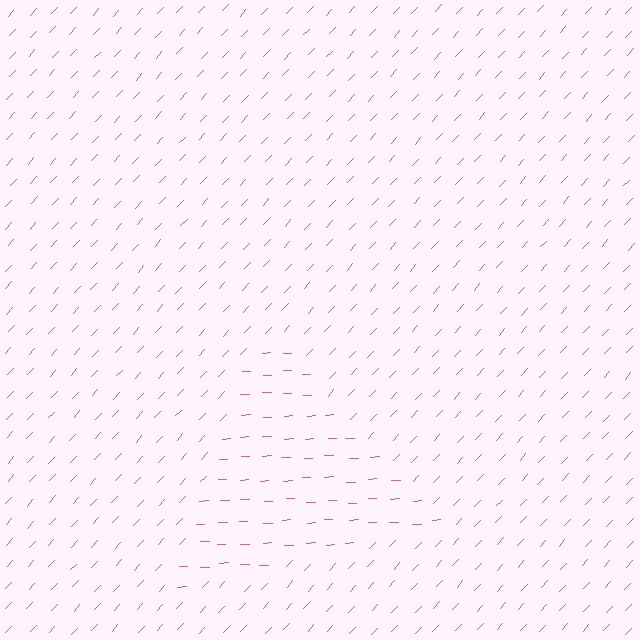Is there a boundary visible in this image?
Yes, there is a texture boundary formed by a change in line orientation.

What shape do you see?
I see a triangle.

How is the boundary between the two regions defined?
The boundary is defined purely by a change in line orientation (approximately 45 degrees difference). All lines are the same color and thickness.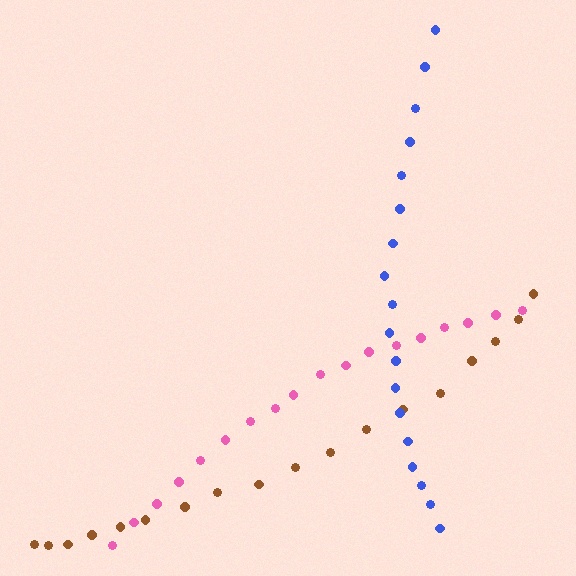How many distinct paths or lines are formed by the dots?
There are 3 distinct paths.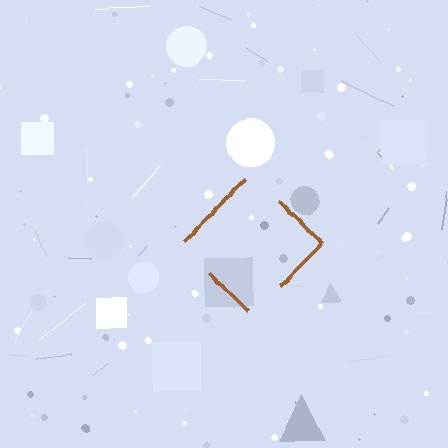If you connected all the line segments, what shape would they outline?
They would outline a diamond.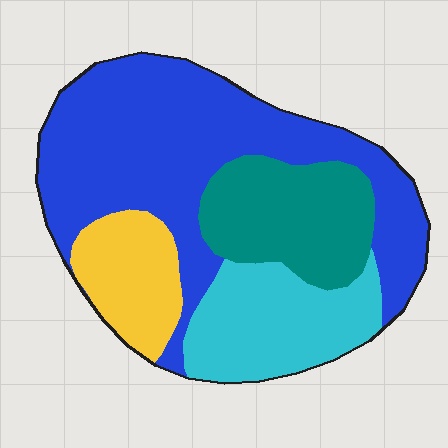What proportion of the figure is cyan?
Cyan covers around 20% of the figure.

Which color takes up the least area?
Yellow, at roughly 15%.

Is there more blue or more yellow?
Blue.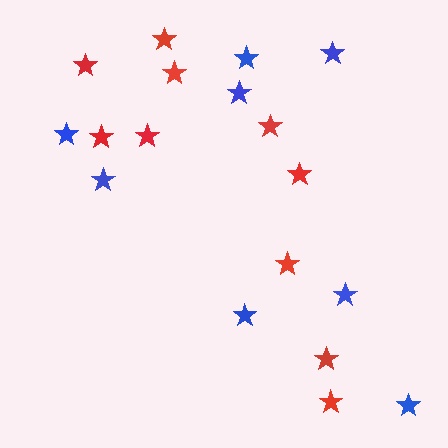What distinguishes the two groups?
There are 2 groups: one group of blue stars (8) and one group of red stars (10).